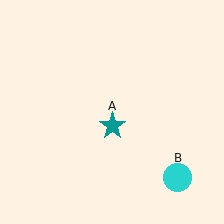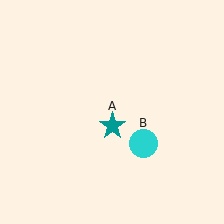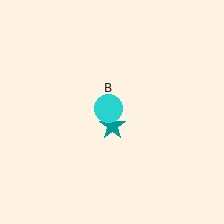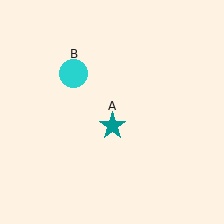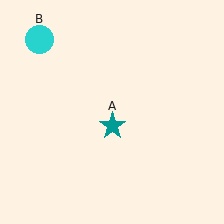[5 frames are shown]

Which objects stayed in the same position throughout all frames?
Teal star (object A) remained stationary.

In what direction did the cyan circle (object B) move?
The cyan circle (object B) moved up and to the left.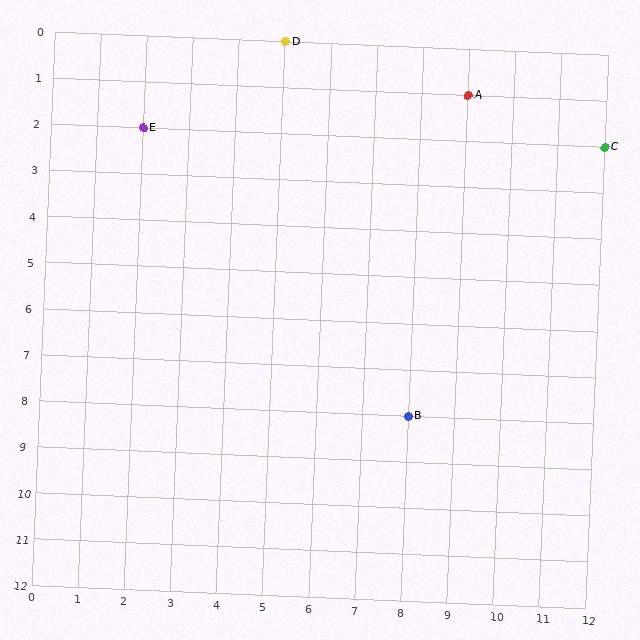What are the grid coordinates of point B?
Point B is at grid coordinates (8, 8).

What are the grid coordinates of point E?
Point E is at grid coordinates (2, 2).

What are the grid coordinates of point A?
Point A is at grid coordinates (9, 1).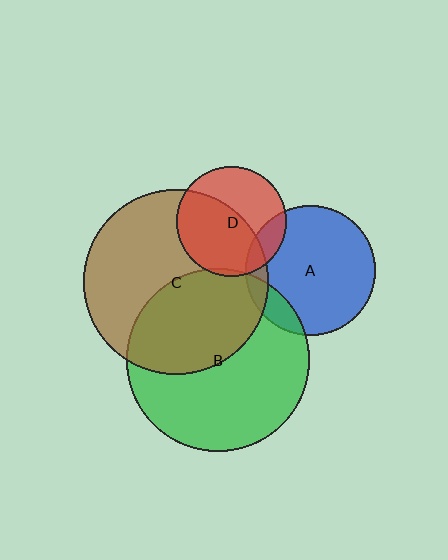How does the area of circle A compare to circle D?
Approximately 1.4 times.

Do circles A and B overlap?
Yes.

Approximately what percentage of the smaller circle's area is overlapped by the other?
Approximately 15%.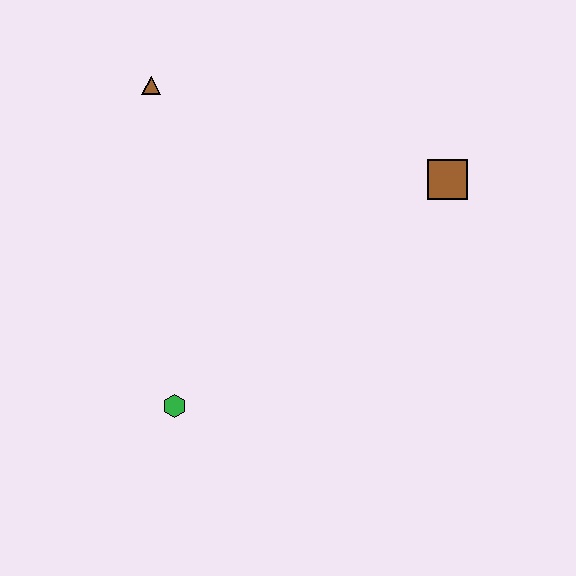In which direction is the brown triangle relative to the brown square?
The brown triangle is to the left of the brown square.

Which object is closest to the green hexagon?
The brown triangle is closest to the green hexagon.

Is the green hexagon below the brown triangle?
Yes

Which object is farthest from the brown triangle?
The green hexagon is farthest from the brown triangle.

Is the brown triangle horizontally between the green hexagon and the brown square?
No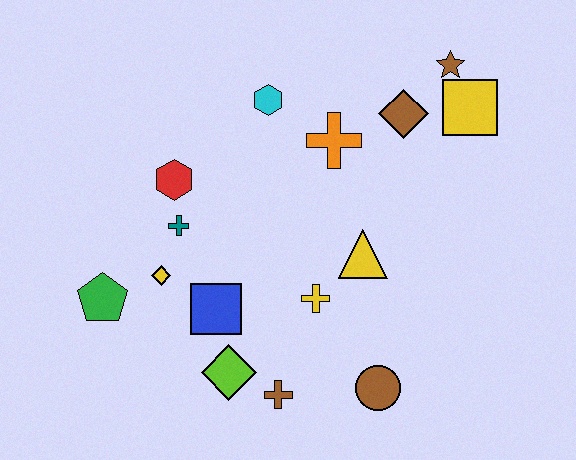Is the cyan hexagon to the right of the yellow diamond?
Yes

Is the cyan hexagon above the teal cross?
Yes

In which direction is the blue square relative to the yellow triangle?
The blue square is to the left of the yellow triangle.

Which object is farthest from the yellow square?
The green pentagon is farthest from the yellow square.